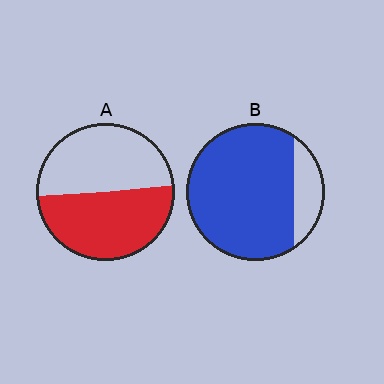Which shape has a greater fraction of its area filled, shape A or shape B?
Shape B.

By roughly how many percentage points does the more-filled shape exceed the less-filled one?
By roughly 35 percentage points (B over A).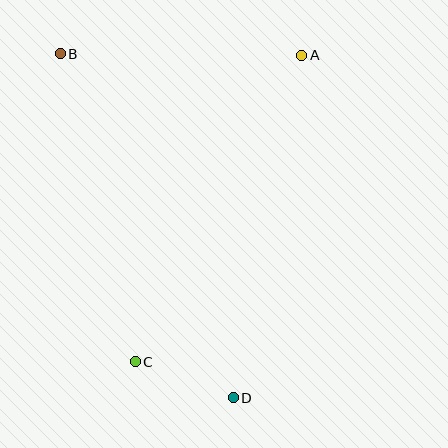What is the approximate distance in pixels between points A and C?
The distance between A and C is approximately 349 pixels.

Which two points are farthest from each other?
Points B and D are farthest from each other.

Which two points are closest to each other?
Points C and D are closest to each other.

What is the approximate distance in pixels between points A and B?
The distance between A and B is approximately 242 pixels.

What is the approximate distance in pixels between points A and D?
The distance between A and D is approximately 350 pixels.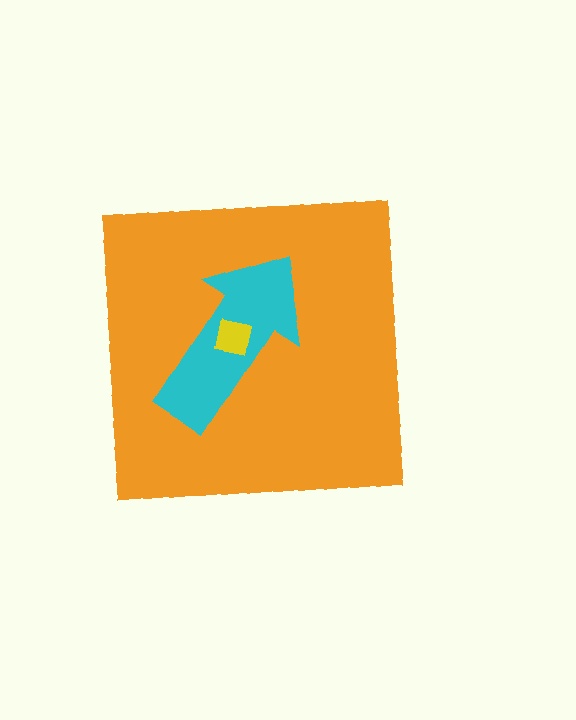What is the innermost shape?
The yellow square.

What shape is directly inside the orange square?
The cyan arrow.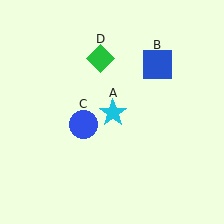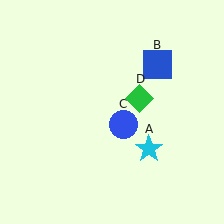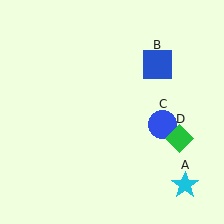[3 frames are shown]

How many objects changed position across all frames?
3 objects changed position: cyan star (object A), blue circle (object C), green diamond (object D).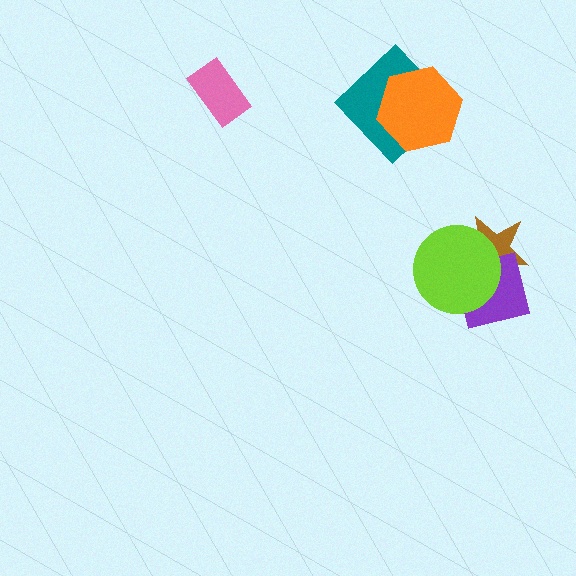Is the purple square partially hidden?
Yes, it is partially covered by another shape.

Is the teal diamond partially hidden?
Yes, it is partially covered by another shape.